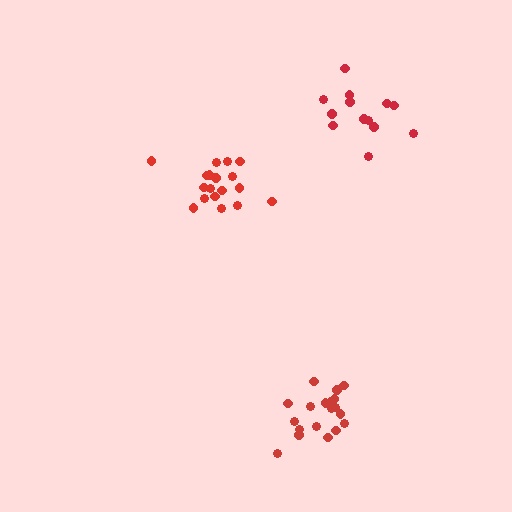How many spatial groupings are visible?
There are 3 spatial groupings.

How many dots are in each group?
Group 1: 19 dots, Group 2: 18 dots, Group 3: 14 dots (51 total).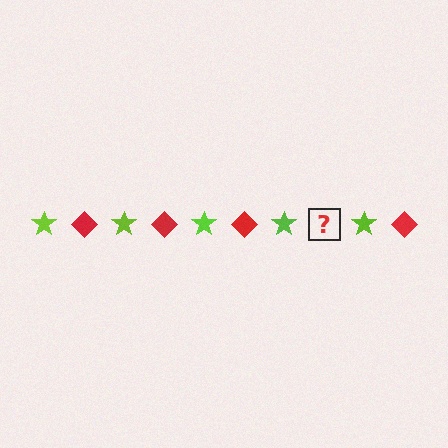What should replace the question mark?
The question mark should be replaced with a red diamond.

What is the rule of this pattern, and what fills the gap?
The rule is that the pattern alternates between lime star and red diamond. The gap should be filled with a red diamond.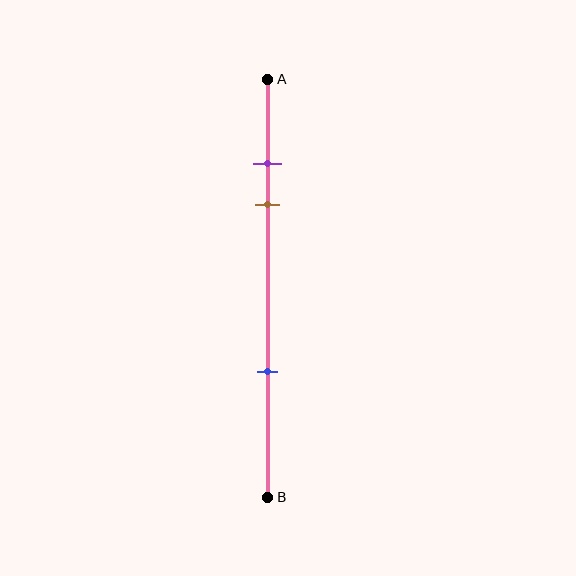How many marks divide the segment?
There are 3 marks dividing the segment.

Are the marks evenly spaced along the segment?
No, the marks are not evenly spaced.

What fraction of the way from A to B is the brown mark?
The brown mark is approximately 30% (0.3) of the way from A to B.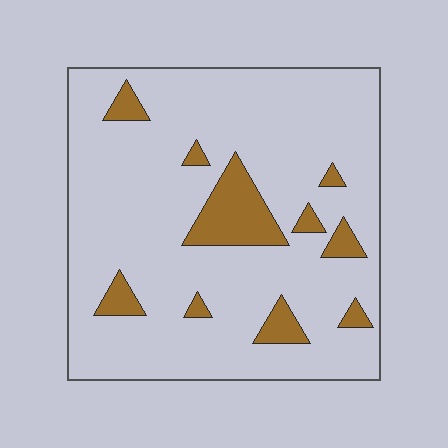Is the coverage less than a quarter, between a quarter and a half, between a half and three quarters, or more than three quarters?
Less than a quarter.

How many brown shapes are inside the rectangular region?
10.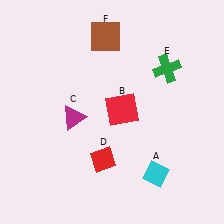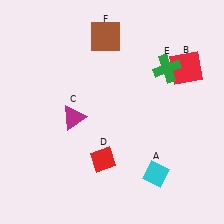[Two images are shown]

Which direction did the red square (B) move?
The red square (B) moved right.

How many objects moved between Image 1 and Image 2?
1 object moved between the two images.